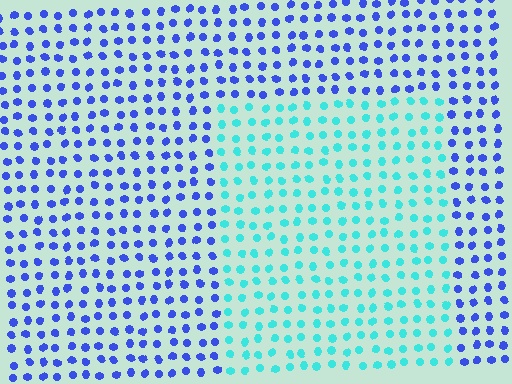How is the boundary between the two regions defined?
The boundary is defined purely by a slight shift in hue (about 55 degrees). Spacing, size, and orientation are identical on both sides.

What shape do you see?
I see a rectangle.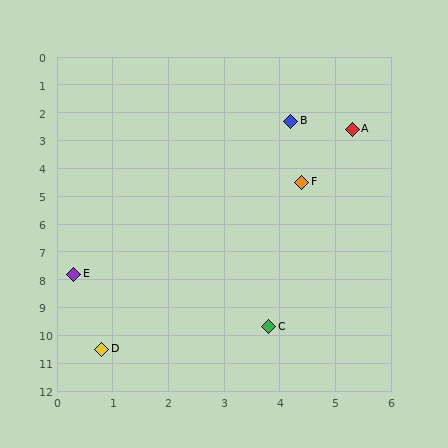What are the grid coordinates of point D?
Point D is at approximately (0.8, 10.5).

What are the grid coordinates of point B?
Point B is at approximately (4.2, 2.3).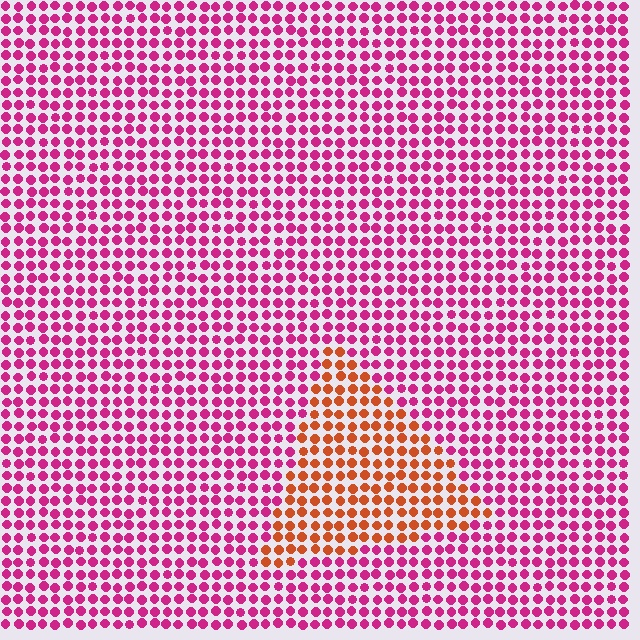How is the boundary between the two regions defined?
The boundary is defined purely by a slight shift in hue (about 50 degrees). Spacing, size, and orientation are identical on both sides.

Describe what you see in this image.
The image is filled with small magenta elements in a uniform arrangement. A triangle-shaped region is visible where the elements are tinted to a slightly different hue, forming a subtle color boundary.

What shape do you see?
I see a triangle.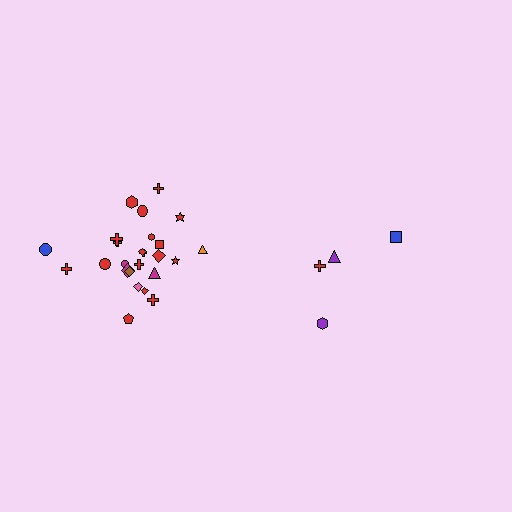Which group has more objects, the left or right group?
The left group.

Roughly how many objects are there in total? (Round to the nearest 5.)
Roughly 30 objects in total.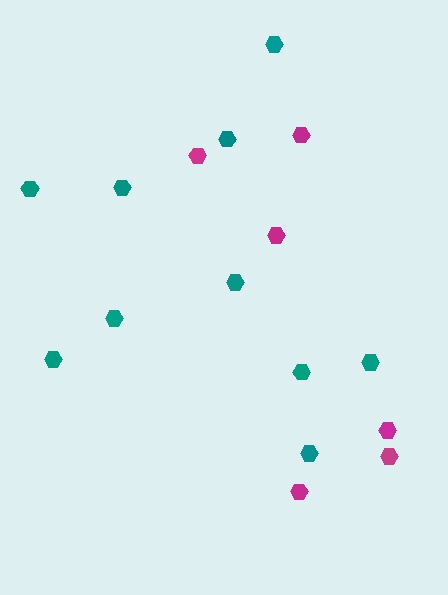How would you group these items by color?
There are 2 groups: one group of magenta hexagons (6) and one group of teal hexagons (10).